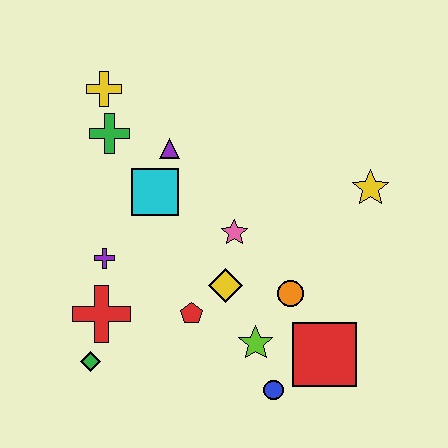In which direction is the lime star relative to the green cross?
The lime star is below the green cross.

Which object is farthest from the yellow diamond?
The yellow cross is farthest from the yellow diamond.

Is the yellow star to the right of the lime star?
Yes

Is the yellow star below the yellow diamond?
No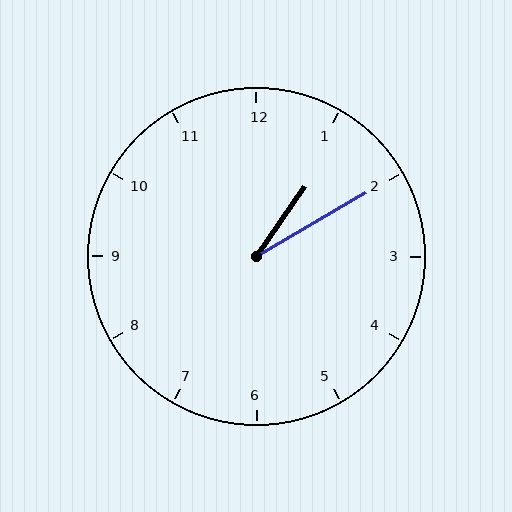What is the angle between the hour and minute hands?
Approximately 25 degrees.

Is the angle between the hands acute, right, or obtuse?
It is acute.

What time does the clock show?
1:10.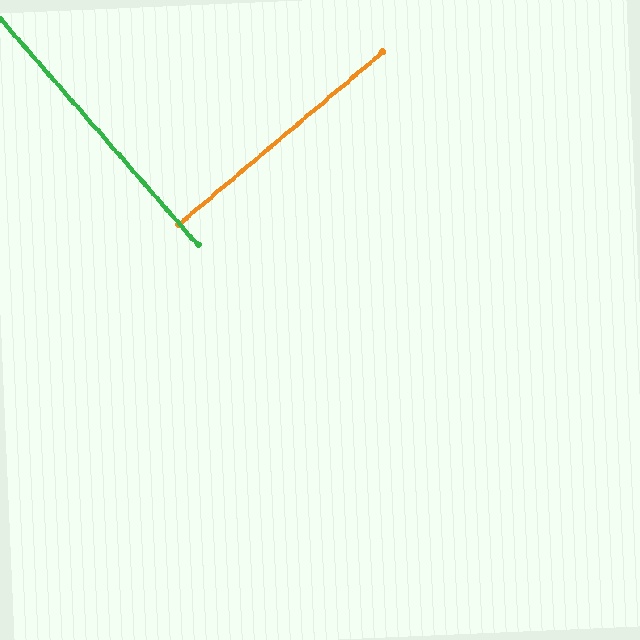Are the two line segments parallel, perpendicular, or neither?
Perpendicular — they meet at approximately 89°.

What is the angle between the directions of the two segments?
Approximately 89 degrees.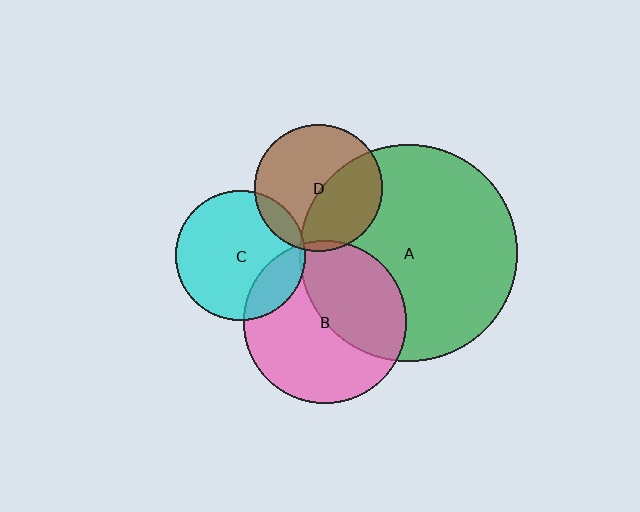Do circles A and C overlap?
Yes.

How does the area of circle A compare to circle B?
Approximately 1.8 times.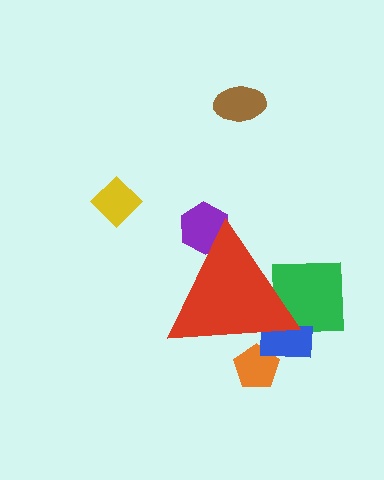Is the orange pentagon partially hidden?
Yes, the orange pentagon is partially hidden behind the red triangle.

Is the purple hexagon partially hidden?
Yes, the purple hexagon is partially hidden behind the red triangle.